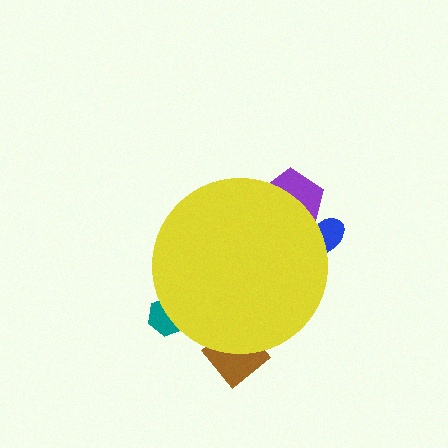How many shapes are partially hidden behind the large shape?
4 shapes are partially hidden.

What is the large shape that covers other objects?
A yellow circle.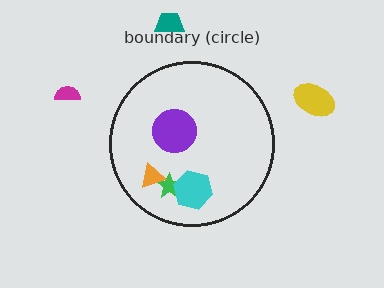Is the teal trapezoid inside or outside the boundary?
Outside.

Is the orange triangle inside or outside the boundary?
Inside.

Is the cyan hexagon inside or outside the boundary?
Inside.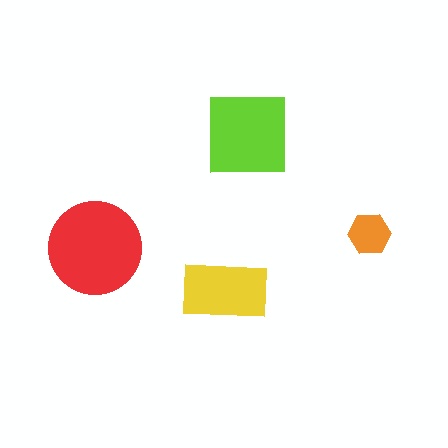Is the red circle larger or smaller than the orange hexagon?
Larger.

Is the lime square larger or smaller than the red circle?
Smaller.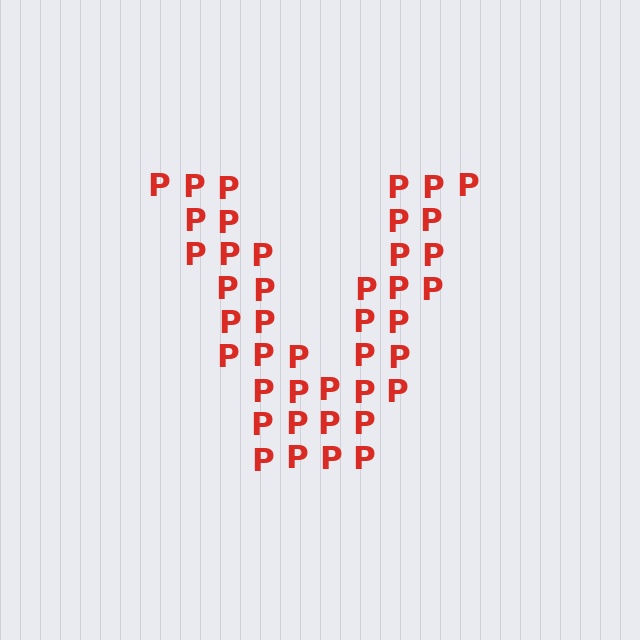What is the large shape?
The large shape is the letter V.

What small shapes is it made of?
It is made of small letter P's.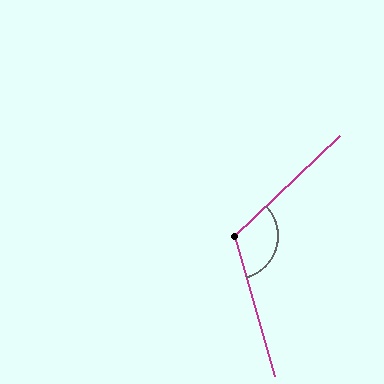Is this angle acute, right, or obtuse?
It is obtuse.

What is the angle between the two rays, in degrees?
Approximately 118 degrees.